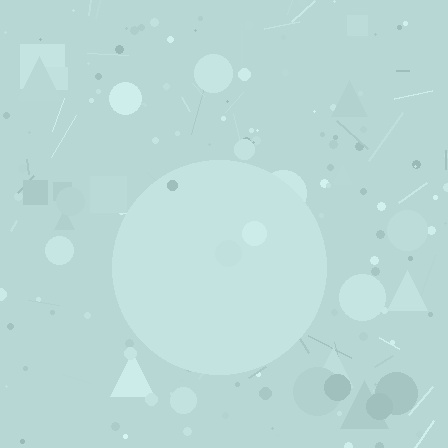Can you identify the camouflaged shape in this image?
The camouflaged shape is a circle.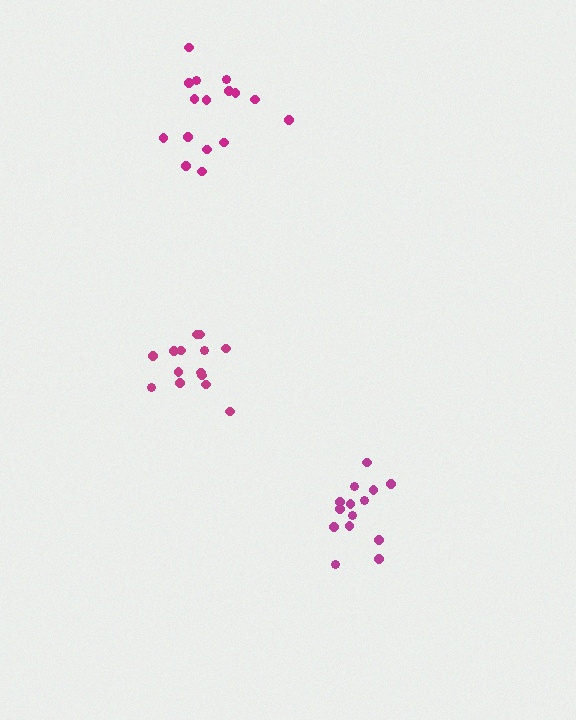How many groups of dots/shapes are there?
There are 3 groups.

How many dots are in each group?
Group 1: 14 dots, Group 2: 14 dots, Group 3: 16 dots (44 total).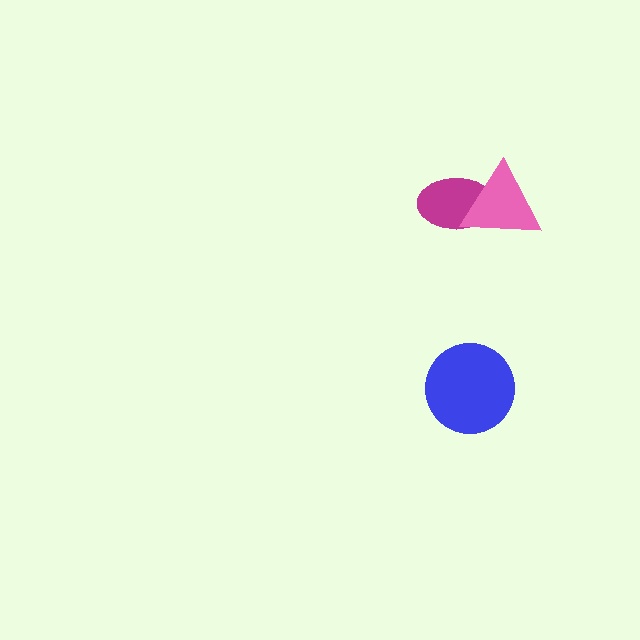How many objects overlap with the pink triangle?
1 object overlaps with the pink triangle.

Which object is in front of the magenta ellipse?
The pink triangle is in front of the magenta ellipse.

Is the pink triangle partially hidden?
No, no other shape covers it.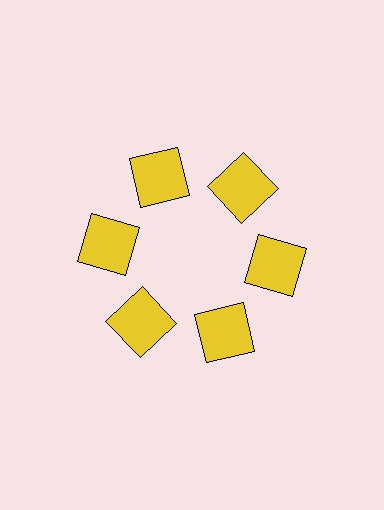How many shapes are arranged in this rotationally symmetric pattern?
There are 6 shapes, arranged in 6 groups of 1.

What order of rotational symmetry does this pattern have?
This pattern has 6-fold rotational symmetry.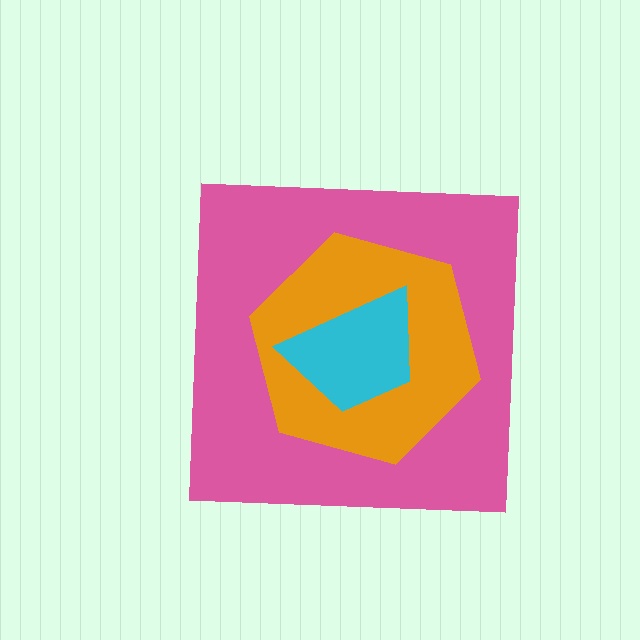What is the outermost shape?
The pink square.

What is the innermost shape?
The cyan trapezoid.